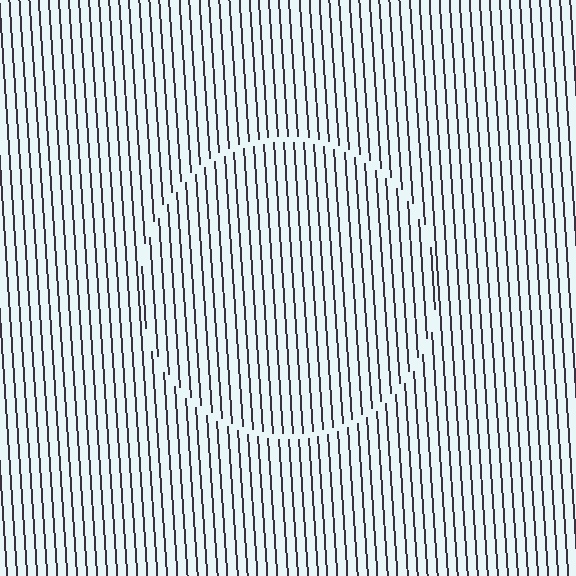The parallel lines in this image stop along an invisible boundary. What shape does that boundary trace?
An illusory circle. The interior of the shape contains the same grating, shifted by half a period — the contour is defined by the phase discontinuity where line-ends from the inner and outer gratings abut.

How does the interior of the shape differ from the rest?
The interior of the shape contains the same grating, shifted by half a period — the contour is defined by the phase discontinuity where line-ends from the inner and outer gratings abut.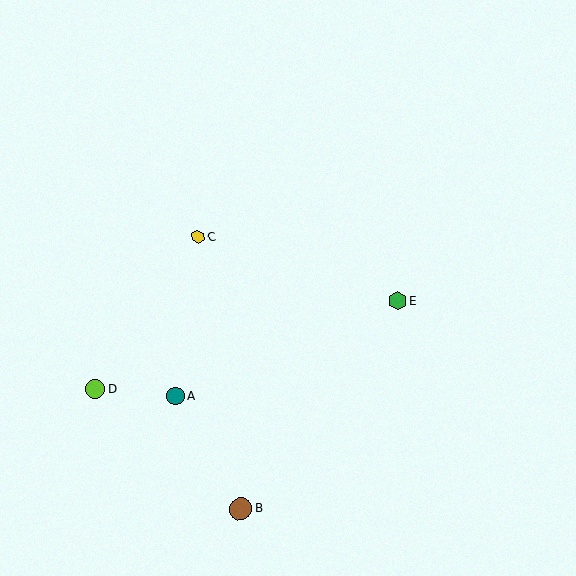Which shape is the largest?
The brown circle (labeled B) is the largest.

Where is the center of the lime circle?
The center of the lime circle is at (95, 389).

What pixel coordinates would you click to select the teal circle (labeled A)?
Click at (176, 396) to select the teal circle A.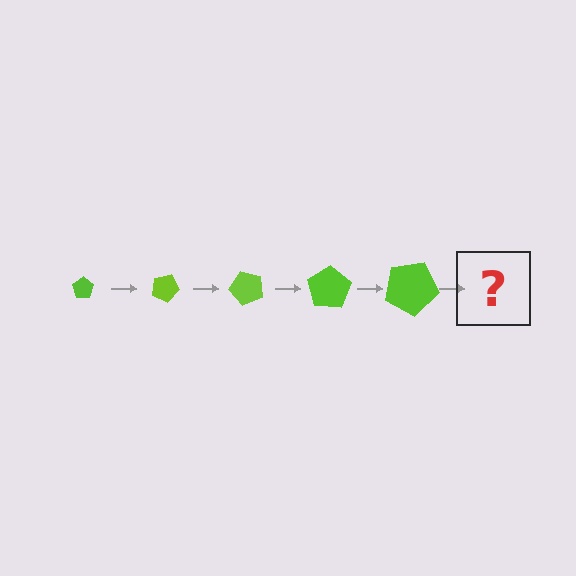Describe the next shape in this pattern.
It should be a pentagon, larger than the previous one and rotated 125 degrees from the start.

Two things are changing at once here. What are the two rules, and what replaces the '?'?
The two rules are that the pentagon grows larger each step and it rotates 25 degrees each step. The '?' should be a pentagon, larger than the previous one and rotated 125 degrees from the start.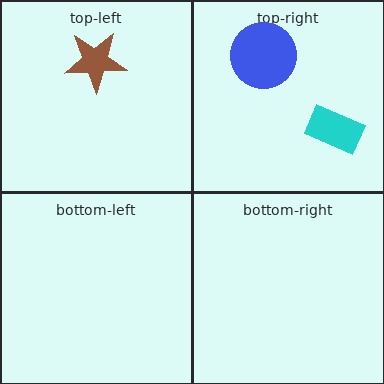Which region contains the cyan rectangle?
The top-right region.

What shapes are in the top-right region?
The cyan rectangle, the blue circle.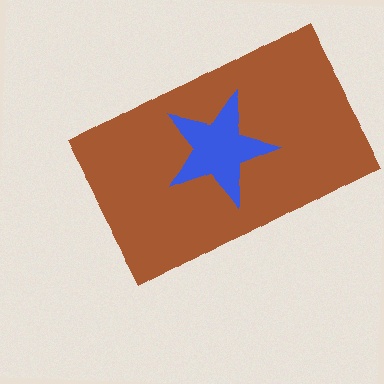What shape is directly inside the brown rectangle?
The blue star.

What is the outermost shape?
The brown rectangle.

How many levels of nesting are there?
2.